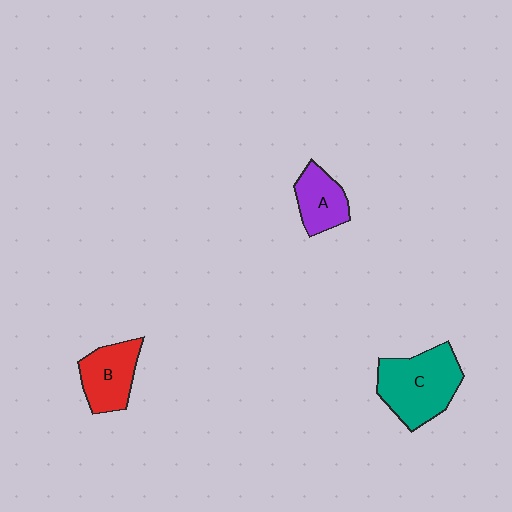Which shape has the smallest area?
Shape A (purple).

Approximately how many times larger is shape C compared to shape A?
Approximately 1.8 times.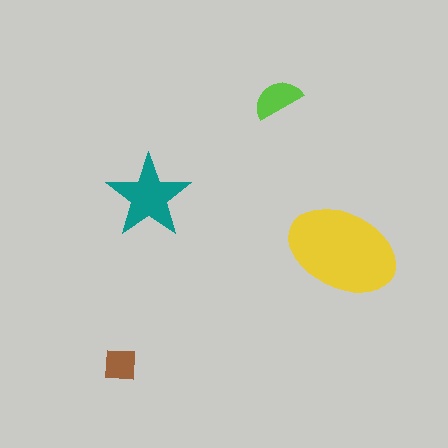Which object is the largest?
The yellow ellipse.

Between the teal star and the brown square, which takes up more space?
The teal star.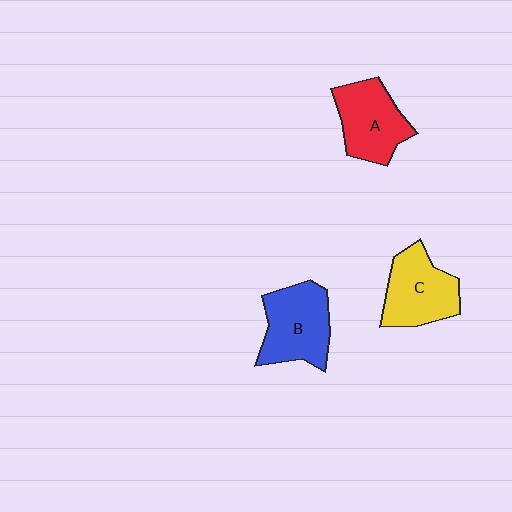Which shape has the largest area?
Shape B (blue).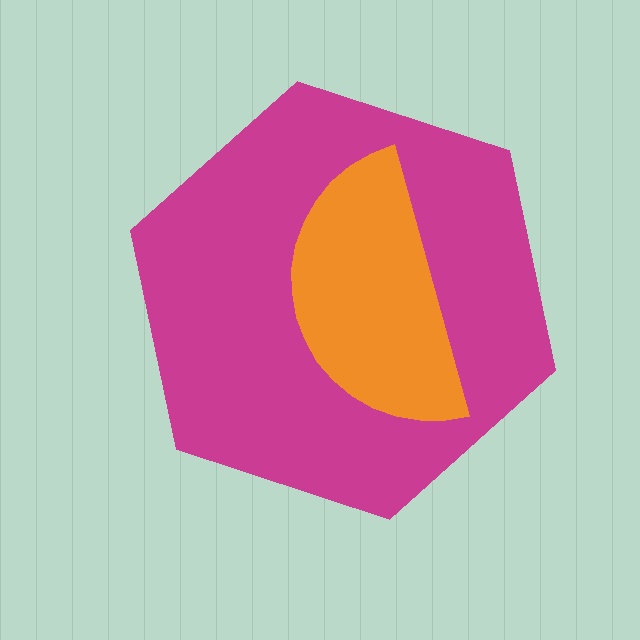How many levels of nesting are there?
2.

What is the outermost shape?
The magenta hexagon.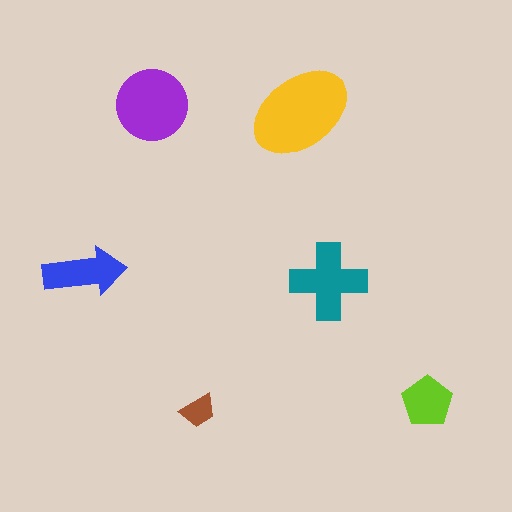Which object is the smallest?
The brown trapezoid.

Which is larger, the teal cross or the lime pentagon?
The teal cross.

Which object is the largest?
The yellow ellipse.